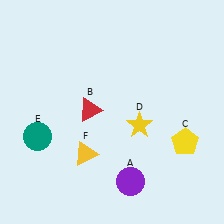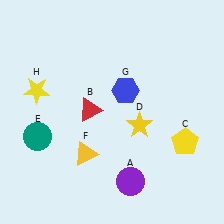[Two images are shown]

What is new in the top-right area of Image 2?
A blue hexagon (G) was added in the top-right area of Image 2.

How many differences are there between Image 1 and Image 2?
There are 2 differences between the two images.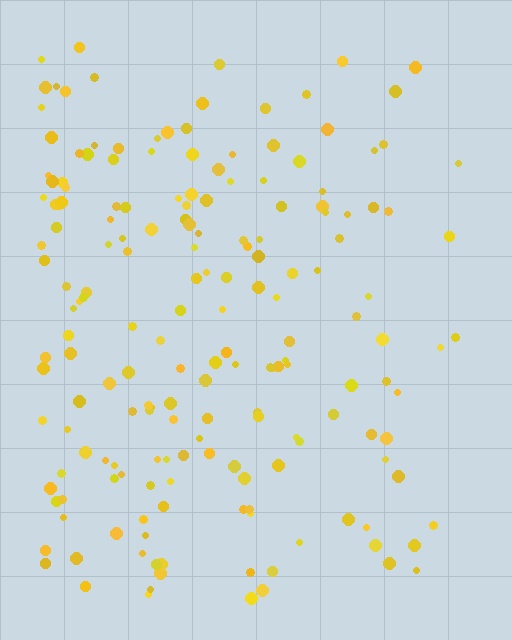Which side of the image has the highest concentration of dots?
The left.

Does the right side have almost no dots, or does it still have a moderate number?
Still a moderate number, just noticeably fewer than the left.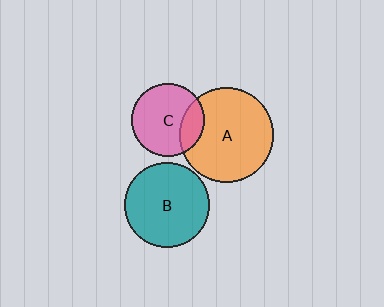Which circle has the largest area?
Circle A (orange).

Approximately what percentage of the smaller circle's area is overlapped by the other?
Approximately 20%.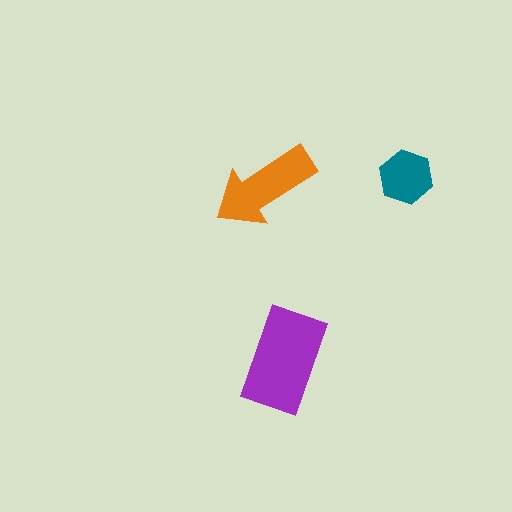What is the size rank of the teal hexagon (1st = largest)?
3rd.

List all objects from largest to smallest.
The purple rectangle, the orange arrow, the teal hexagon.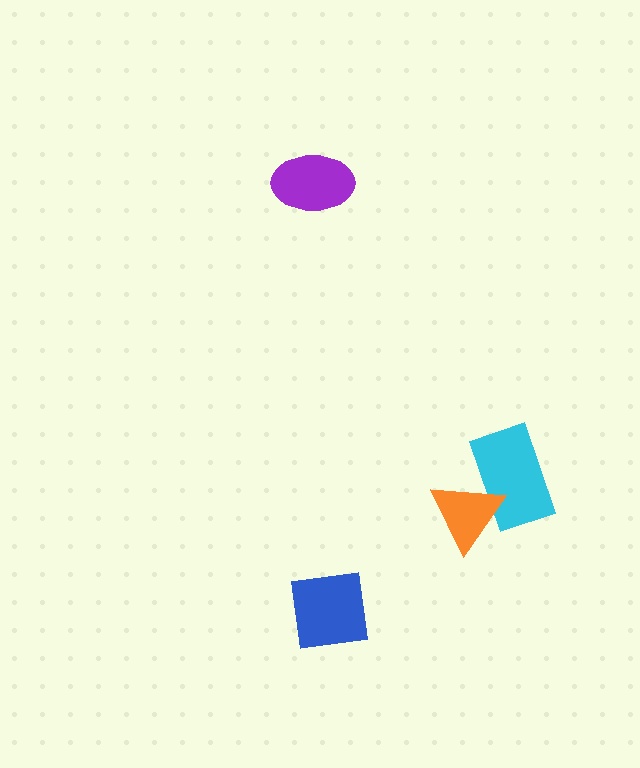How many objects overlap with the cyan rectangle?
1 object overlaps with the cyan rectangle.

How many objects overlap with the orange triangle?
1 object overlaps with the orange triangle.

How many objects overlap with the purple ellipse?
0 objects overlap with the purple ellipse.